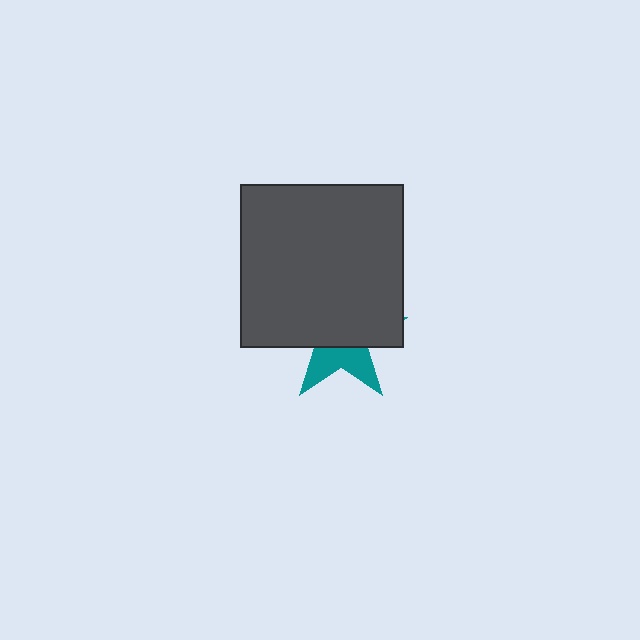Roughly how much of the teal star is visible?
A small part of it is visible (roughly 37%).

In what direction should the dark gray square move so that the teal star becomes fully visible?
The dark gray square should move up. That is the shortest direction to clear the overlap and leave the teal star fully visible.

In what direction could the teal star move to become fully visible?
The teal star could move down. That would shift it out from behind the dark gray square entirely.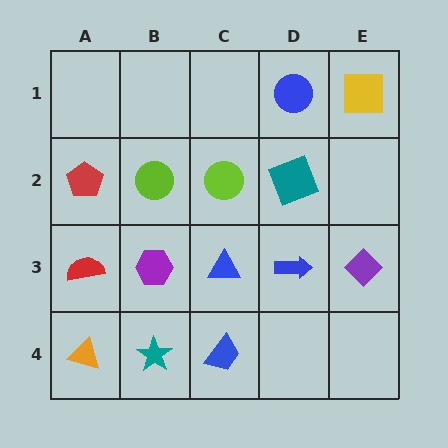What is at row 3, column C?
A blue triangle.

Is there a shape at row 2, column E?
No, that cell is empty.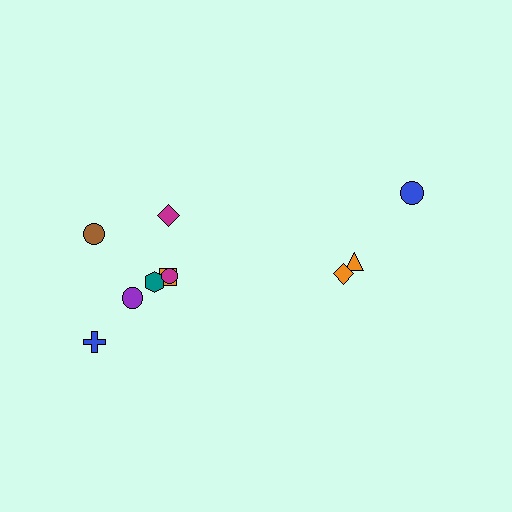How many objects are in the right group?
There are 3 objects.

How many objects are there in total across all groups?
There are 10 objects.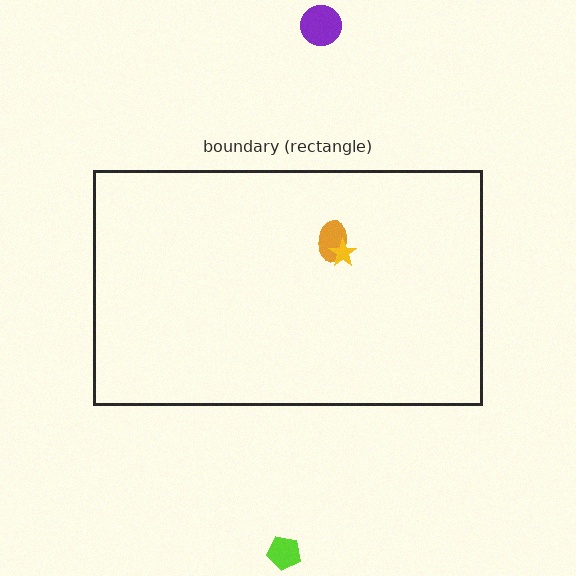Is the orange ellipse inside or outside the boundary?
Inside.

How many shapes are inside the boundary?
2 inside, 2 outside.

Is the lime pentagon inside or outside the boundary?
Outside.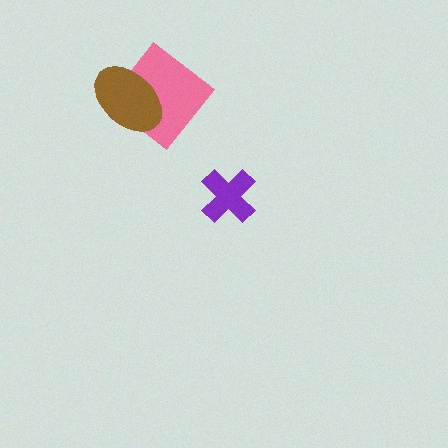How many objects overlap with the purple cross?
0 objects overlap with the purple cross.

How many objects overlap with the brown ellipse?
1 object overlaps with the brown ellipse.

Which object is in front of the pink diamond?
The brown ellipse is in front of the pink diamond.